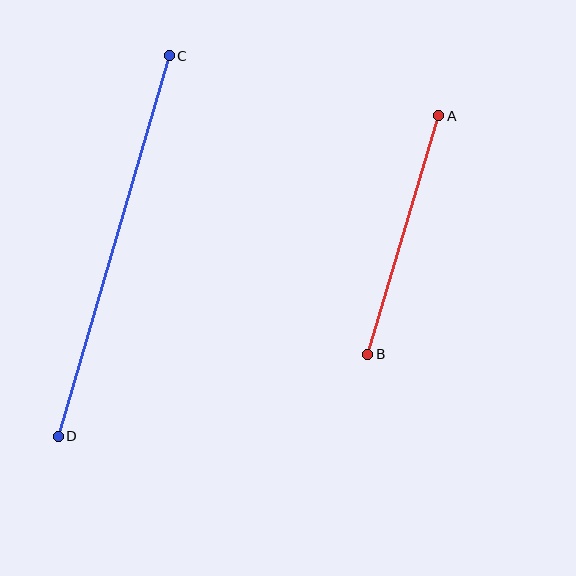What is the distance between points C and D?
The distance is approximately 396 pixels.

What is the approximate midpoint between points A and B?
The midpoint is at approximately (403, 235) pixels.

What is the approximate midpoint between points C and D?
The midpoint is at approximately (114, 246) pixels.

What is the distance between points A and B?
The distance is approximately 249 pixels.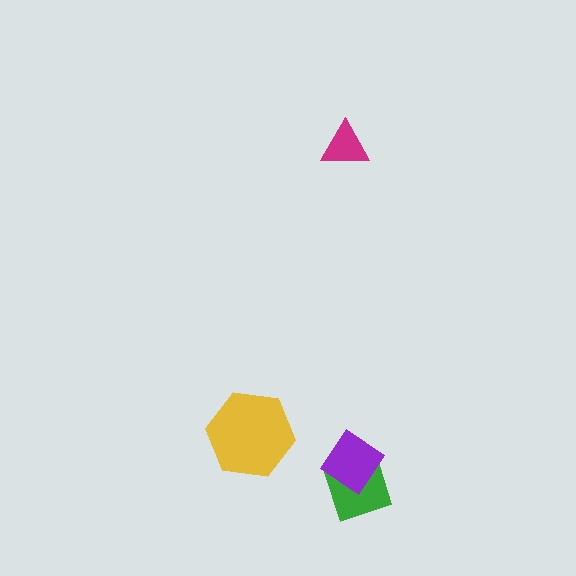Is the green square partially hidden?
Yes, it is partially covered by another shape.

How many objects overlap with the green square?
1 object overlaps with the green square.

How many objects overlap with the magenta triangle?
0 objects overlap with the magenta triangle.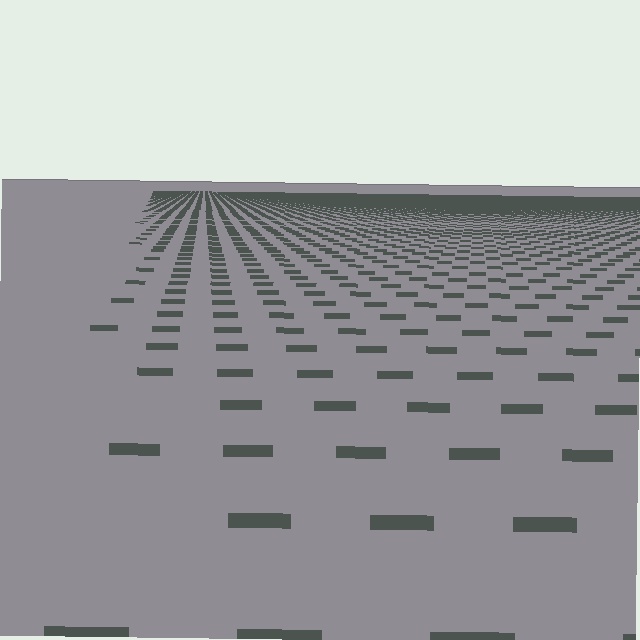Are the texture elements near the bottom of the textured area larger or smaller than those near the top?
Larger. Near the bottom, elements are closer to the viewer and appear at a bigger on-screen size.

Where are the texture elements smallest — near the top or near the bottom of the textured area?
Near the top.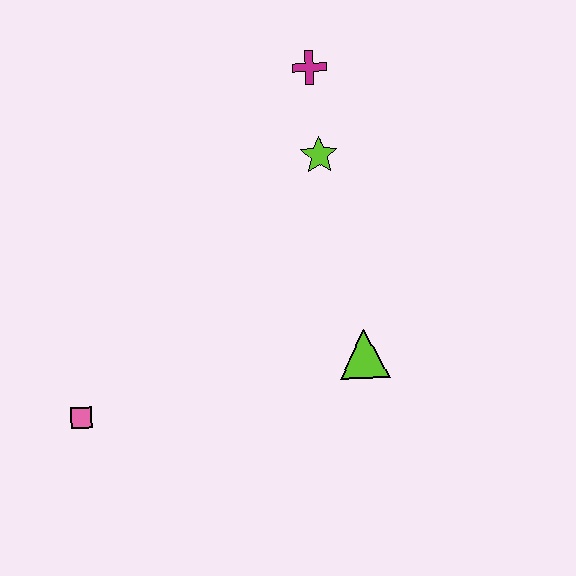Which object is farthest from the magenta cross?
The pink square is farthest from the magenta cross.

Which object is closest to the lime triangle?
The lime star is closest to the lime triangle.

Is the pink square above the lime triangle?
No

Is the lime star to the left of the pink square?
No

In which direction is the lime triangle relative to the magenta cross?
The lime triangle is below the magenta cross.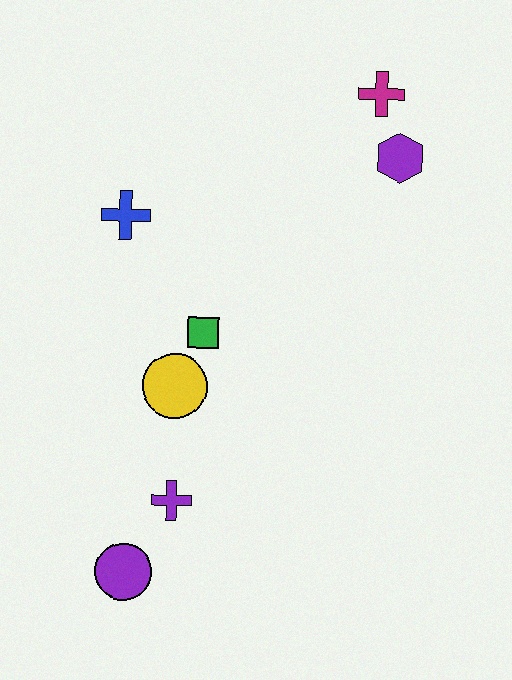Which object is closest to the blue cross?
The green square is closest to the blue cross.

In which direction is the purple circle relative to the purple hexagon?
The purple circle is below the purple hexagon.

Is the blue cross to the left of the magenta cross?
Yes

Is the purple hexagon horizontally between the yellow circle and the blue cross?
No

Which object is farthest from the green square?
The magenta cross is farthest from the green square.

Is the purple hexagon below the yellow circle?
No